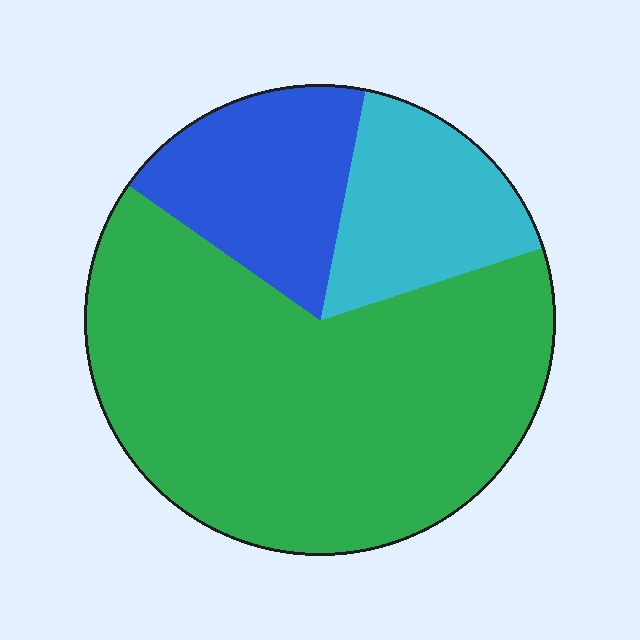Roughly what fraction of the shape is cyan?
Cyan takes up about one sixth (1/6) of the shape.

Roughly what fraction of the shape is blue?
Blue covers around 20% of the shape.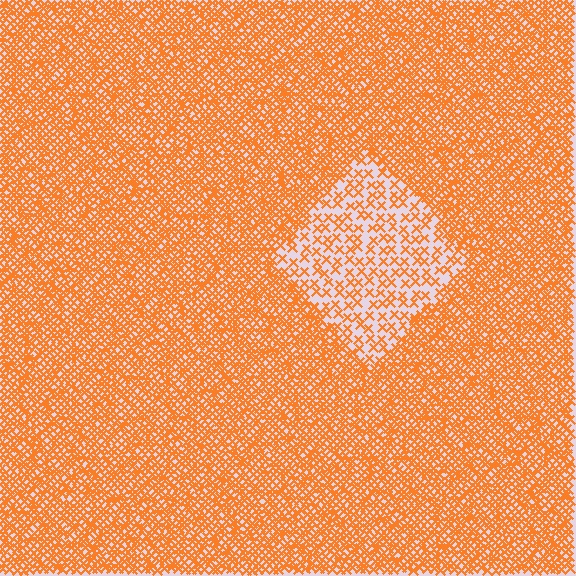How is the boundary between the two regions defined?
The boundary is defined by a change in element density (approximately 2.7x ratio). All elements are the same color, size, and shape.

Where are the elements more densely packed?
The elements are more densely packed outside the diamond boundary.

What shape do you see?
I see a diamond.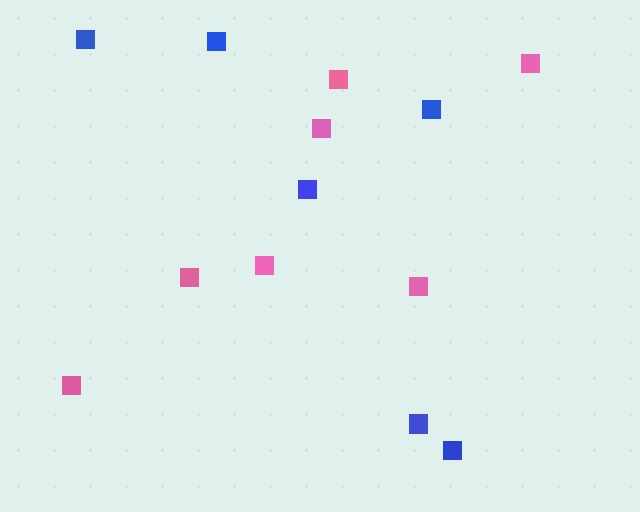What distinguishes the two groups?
There are 2 groups: one group of pink squares (7) and one group of blue squares (6).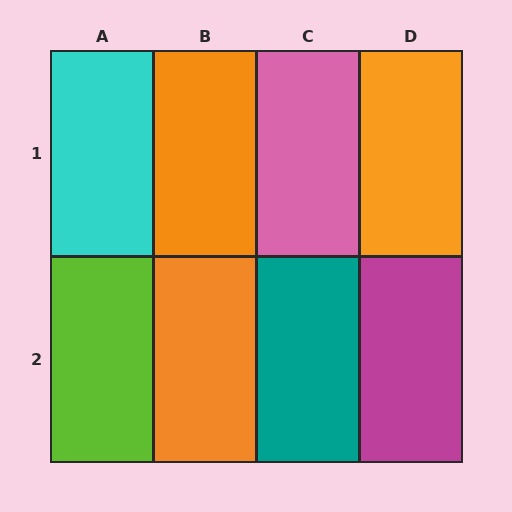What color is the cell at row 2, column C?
Teal.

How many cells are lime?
1 cell is lime.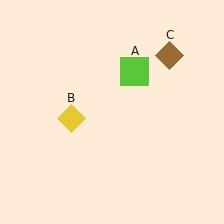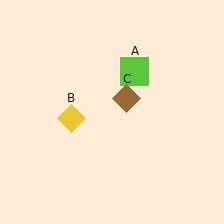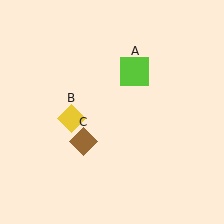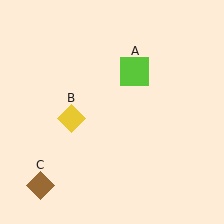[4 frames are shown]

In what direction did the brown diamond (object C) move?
The brown diamond (object C) moved down and to the left.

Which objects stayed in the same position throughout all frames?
Lime square (object A) and yellow diamond (object B) remained stationary.